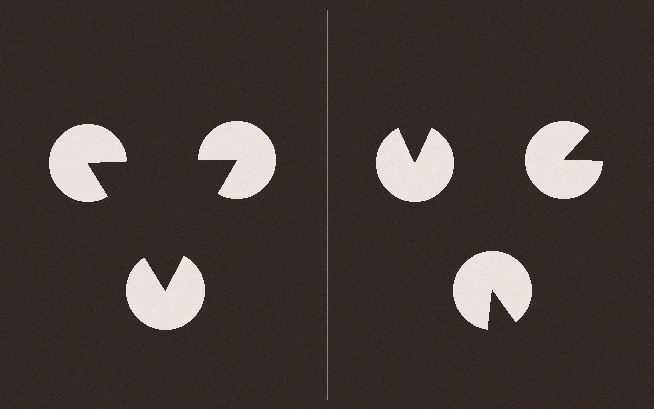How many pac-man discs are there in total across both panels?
6 — 3 on each side.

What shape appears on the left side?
An illusory triangle.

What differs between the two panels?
The pac-man discs are positioned identically on both sides; only the wedge orientations differ. On the left they align to a triangle; on the right they are misaligned.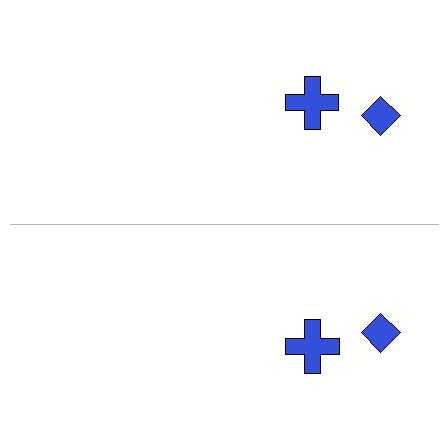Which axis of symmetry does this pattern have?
The pattern has a horizontal axis of symmetry running through the center of the image.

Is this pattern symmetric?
Yes, this pattern has bilateral (reflection) symmetry.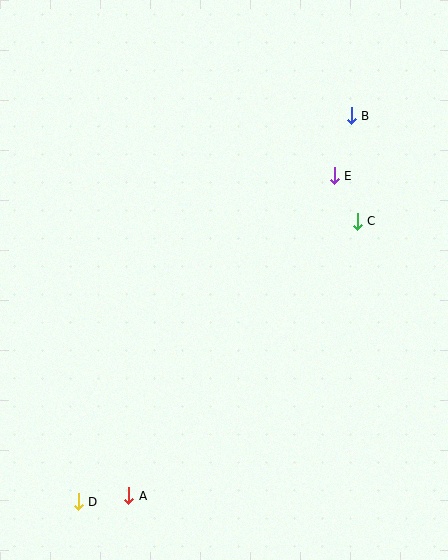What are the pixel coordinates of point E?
Point E is at (334, 176).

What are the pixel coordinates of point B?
Point B is at (351, 116).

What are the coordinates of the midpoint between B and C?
The midpoint between B and C is at (354, 169).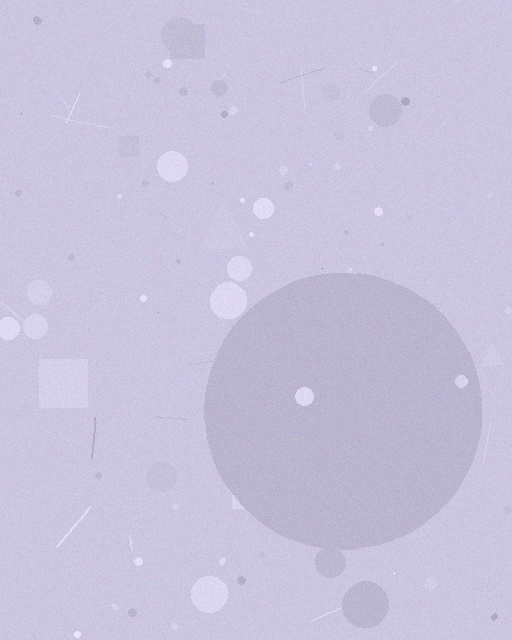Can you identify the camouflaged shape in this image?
The camouflaged shape is a circle.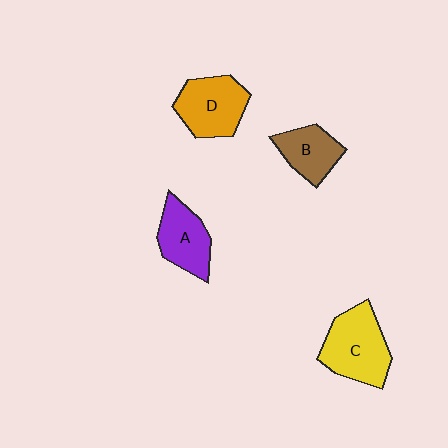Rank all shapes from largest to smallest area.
From largest to smallest: C (yellow), D (orange), A (purple), B (brown).